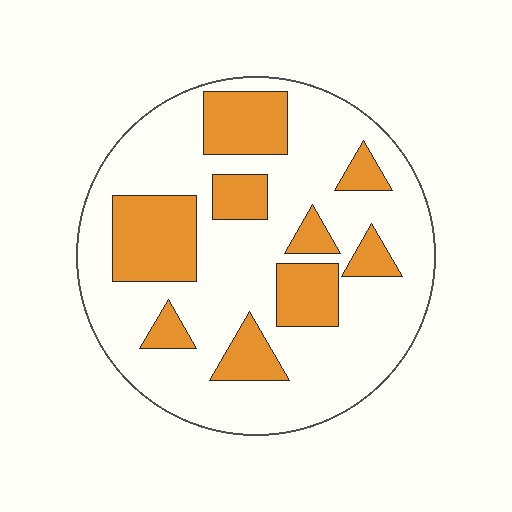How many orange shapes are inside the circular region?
9.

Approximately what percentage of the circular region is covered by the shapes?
Approximately 30%.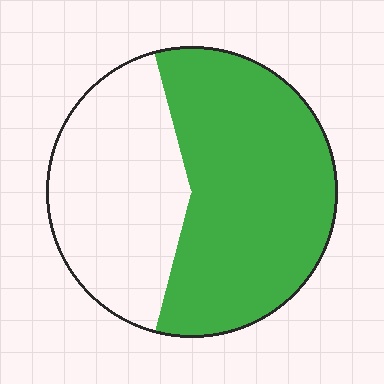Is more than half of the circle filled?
Yes.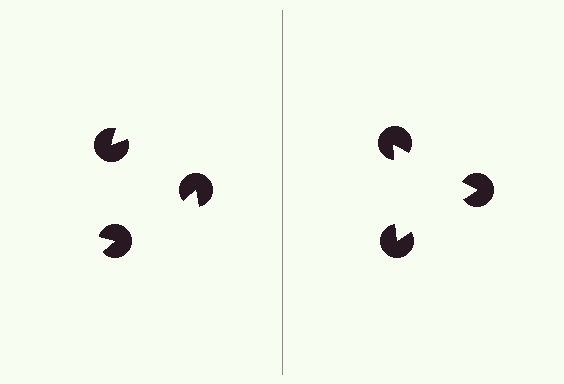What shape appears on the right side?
An illusory triangle.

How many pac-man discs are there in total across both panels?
6 — 3 on each side.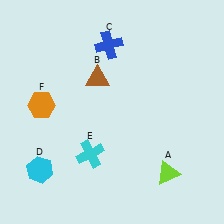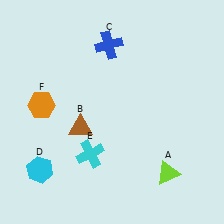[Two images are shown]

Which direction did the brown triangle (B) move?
The brown triangle (B) moved down.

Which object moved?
The brown triangle (B) moved down.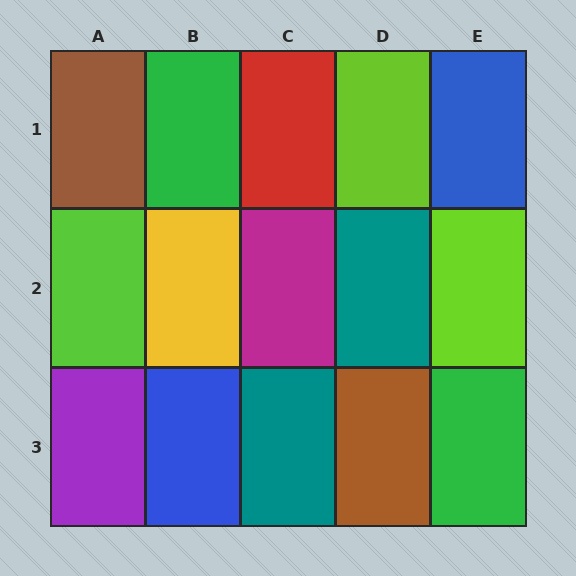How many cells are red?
1 cell is red.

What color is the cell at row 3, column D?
Brown.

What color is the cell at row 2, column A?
Lime.